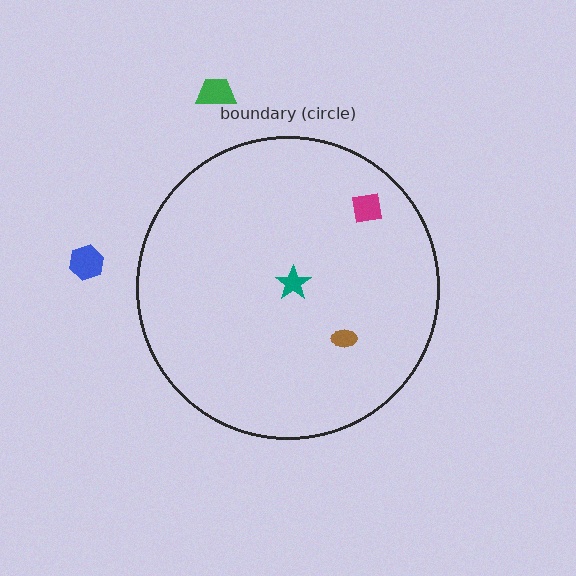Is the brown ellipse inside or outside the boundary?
Inside.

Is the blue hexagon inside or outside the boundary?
Outside.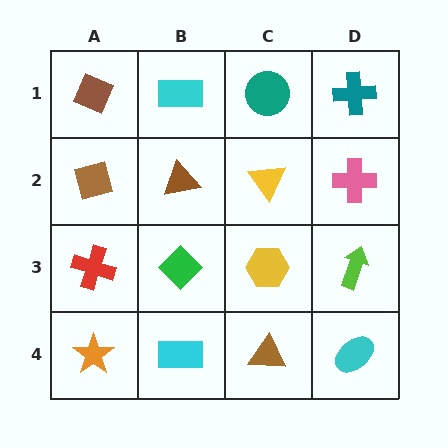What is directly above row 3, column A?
A brown square.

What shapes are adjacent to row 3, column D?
A pink cross (row 2, column D), a cyan ellipse (row 4, column D), a yellow hexagon (row 3, column C).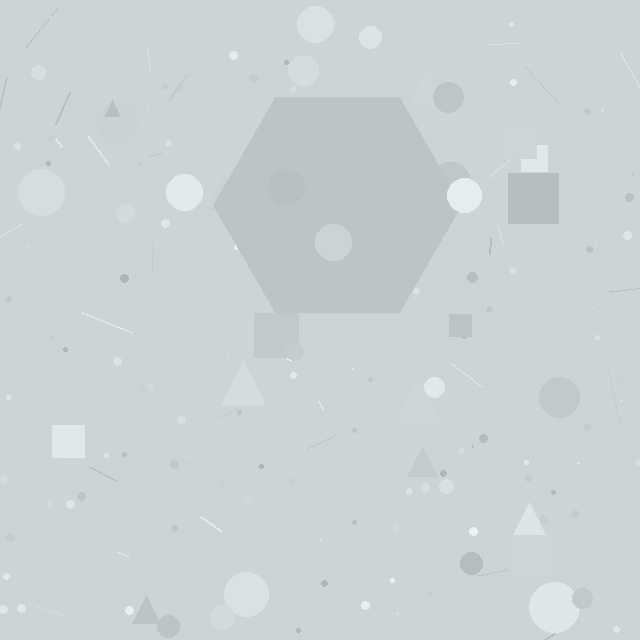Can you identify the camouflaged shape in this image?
The camouflaged shape is a hexagon.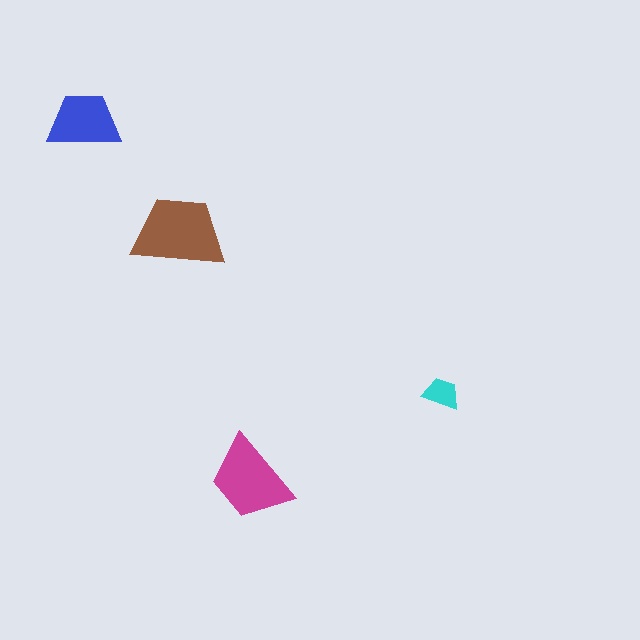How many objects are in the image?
There are 4 objects in the image.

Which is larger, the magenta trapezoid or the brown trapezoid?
The brown one.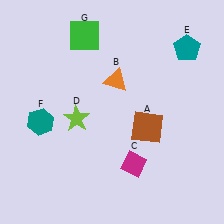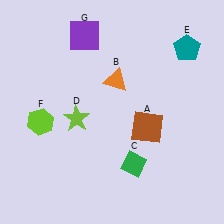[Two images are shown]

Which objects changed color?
C changed from magenta to green. F changed from teal to lime. G changed from green to purple.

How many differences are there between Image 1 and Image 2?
There are 3 differences between the two images.